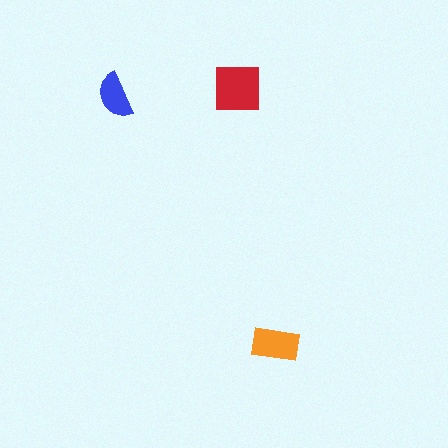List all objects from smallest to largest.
The blue semicircle, the orange rectangle, the red square.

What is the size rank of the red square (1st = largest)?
1st.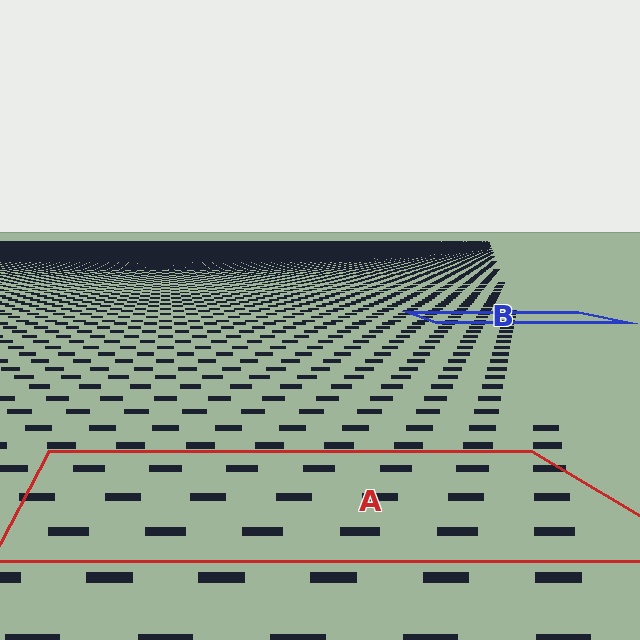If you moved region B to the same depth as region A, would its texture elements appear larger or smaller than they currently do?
They would appear larger. At a closer depth, the same texture elements are projected at a bigger on-screen size.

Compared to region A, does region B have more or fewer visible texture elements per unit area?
Region B has more texture elements per unit area — they are packed more densely because it is farther away.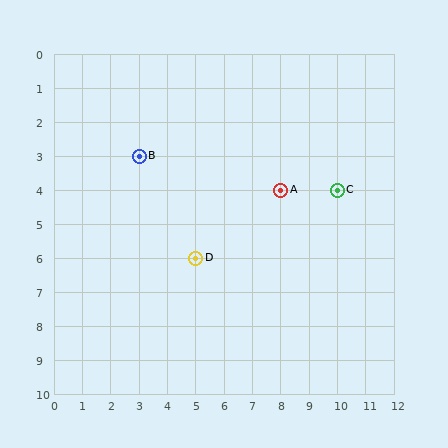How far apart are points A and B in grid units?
Points A and B are 5 columns and 1 row apart (about 5.1 grid units diagonally).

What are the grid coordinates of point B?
Point B is at grid coordinates (3, 3).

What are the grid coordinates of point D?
Point D is at grid coordinates (5, 6).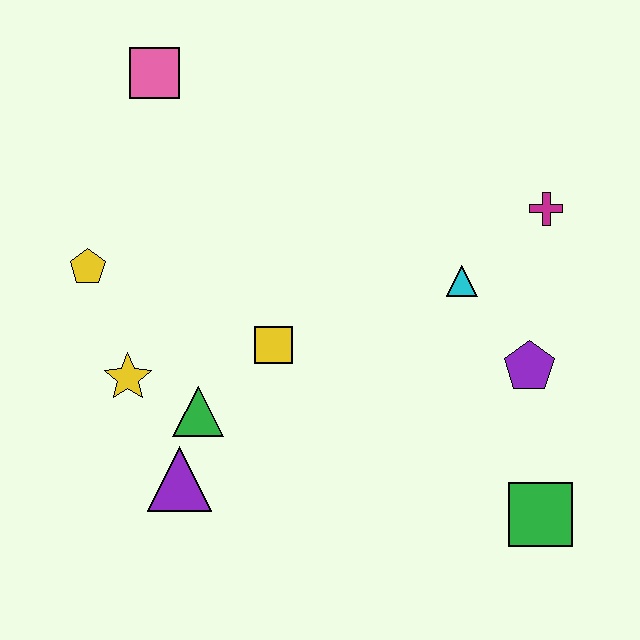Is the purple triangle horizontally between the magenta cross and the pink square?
Yes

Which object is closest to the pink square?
The yellow pentagon is closest to the pink square.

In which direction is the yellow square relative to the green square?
The yellow square is to the left of the green square.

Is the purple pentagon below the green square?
No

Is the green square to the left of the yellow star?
No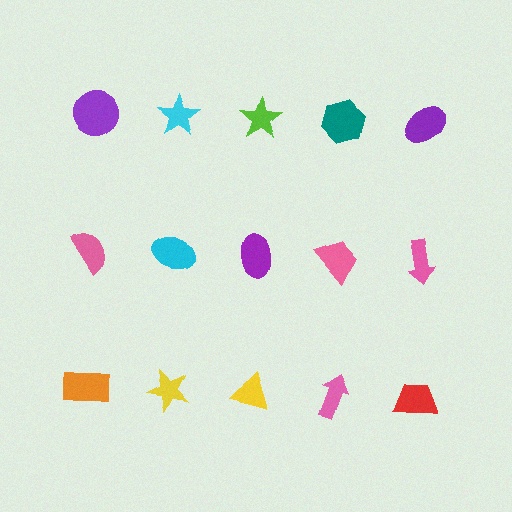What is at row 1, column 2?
A cyan star.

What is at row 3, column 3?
A yellow triangle.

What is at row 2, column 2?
A cyan ellipse.